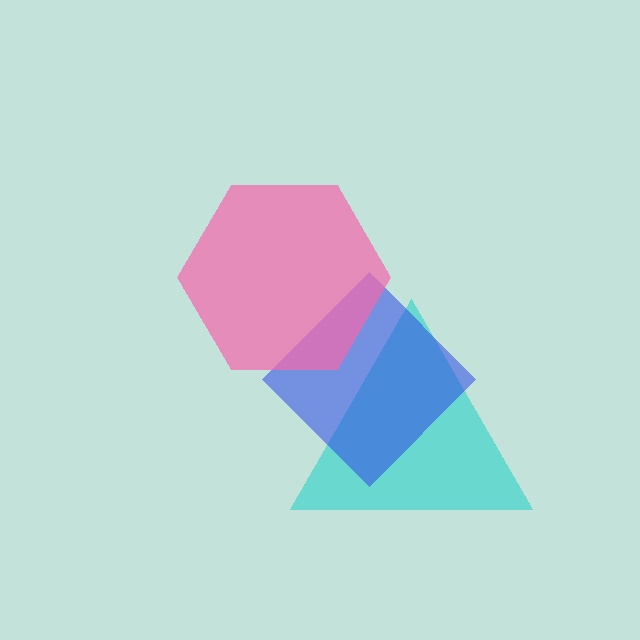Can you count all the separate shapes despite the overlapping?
Yes, there are 3 separate shapes.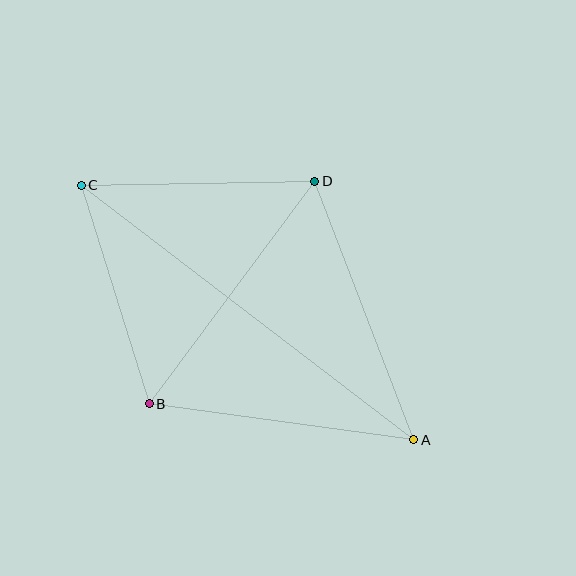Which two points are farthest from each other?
Points A and C are farthest from each other.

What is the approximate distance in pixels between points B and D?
The distance between B and D is approximately 278 pixels.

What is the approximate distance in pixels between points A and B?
The distance between A and B is approximately 267 pixels.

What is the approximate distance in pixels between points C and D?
The distance between C and D is approximately 234 pixels.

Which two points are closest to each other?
Points B and C are closest to each other.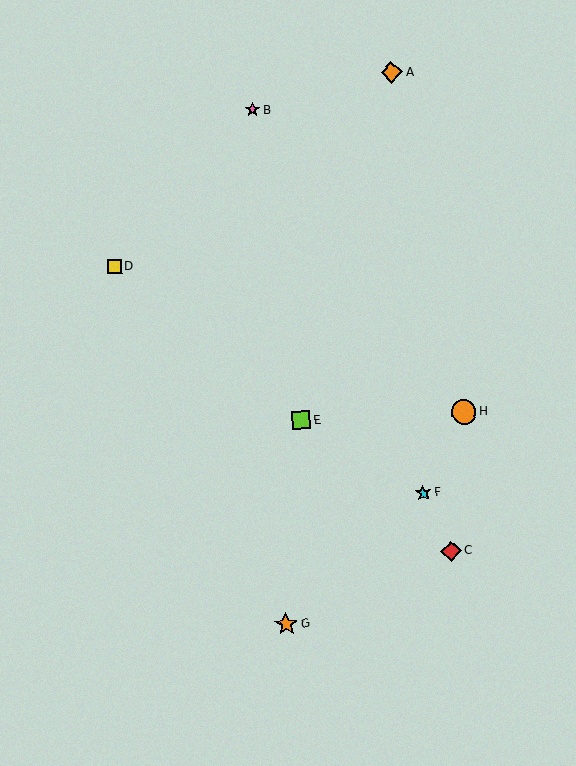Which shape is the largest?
The orange circle (labeled H) is the largest.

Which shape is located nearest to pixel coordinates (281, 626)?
The orange star (labeled G) at (286, 624) is nearest to that location.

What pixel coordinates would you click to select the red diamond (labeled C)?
Click at (451, 551) to select the red diamond C.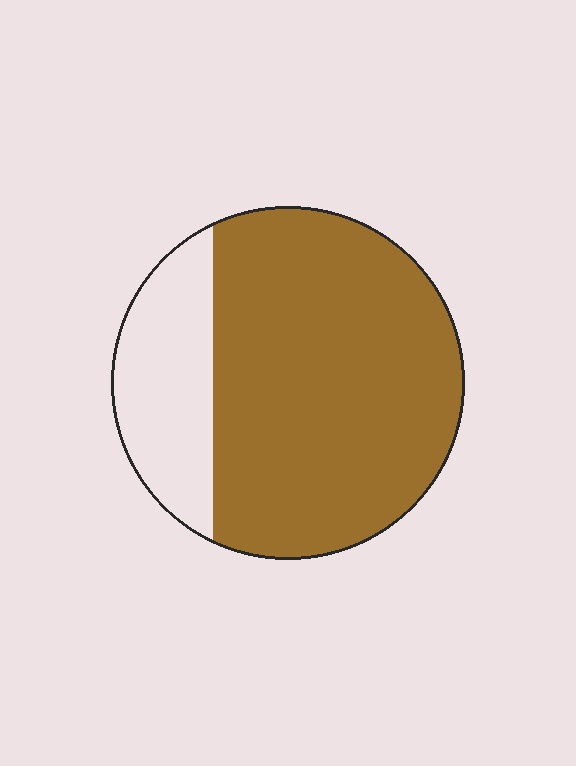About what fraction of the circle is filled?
About three quarters (3/4).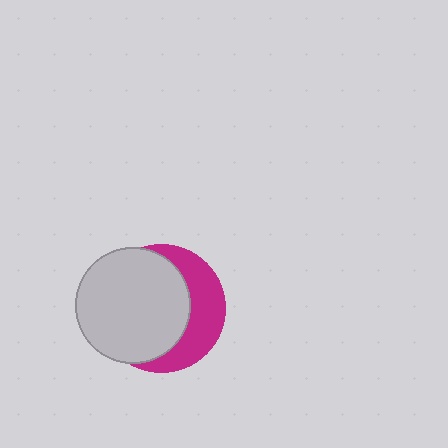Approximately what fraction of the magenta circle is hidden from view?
Roughly 63% of the magenta circle is hidden behind the light gray circle.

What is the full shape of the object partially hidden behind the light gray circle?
The partially hidden object is a magenta circle.